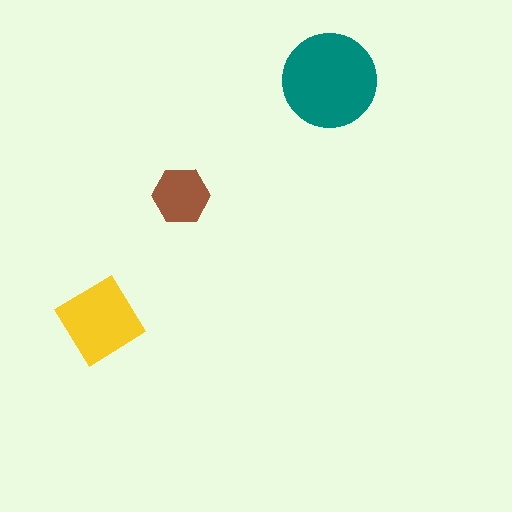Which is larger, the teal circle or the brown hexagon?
The teal circle.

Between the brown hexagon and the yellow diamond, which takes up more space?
The yellow diamond.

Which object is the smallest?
The brown hexagon.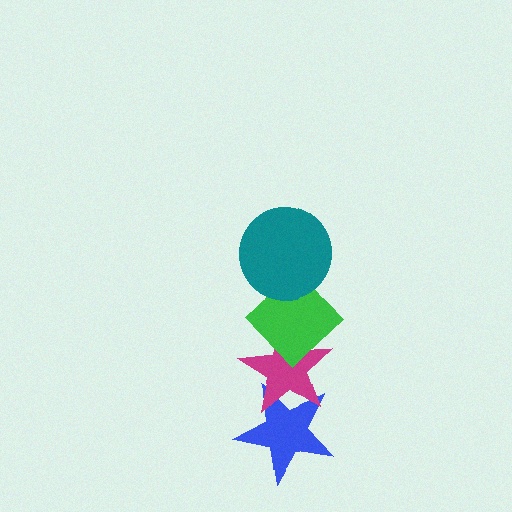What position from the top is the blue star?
The blue star is 4th from the top.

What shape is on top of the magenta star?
The green diamond is on top of the magenta star.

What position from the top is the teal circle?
The teal circle is 1st from the top.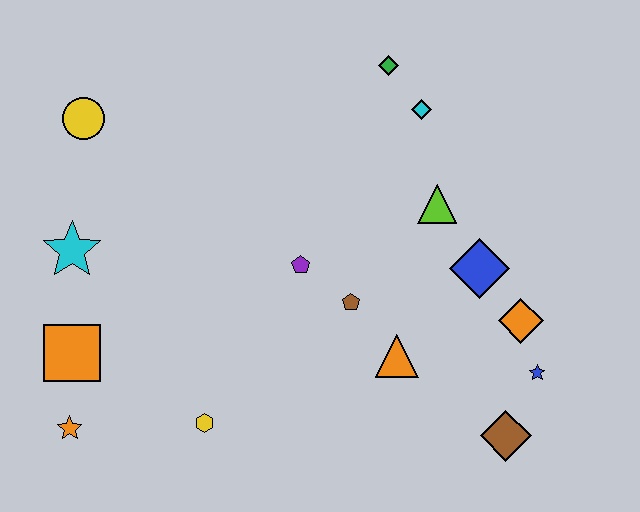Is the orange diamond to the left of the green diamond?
No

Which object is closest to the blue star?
The orange diamond is closest to the blue star.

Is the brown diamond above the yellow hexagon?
No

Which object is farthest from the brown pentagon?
The yellow circle is farthest from the brown pentagon.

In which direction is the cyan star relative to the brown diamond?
The cyan star is to the left of the brown diamond.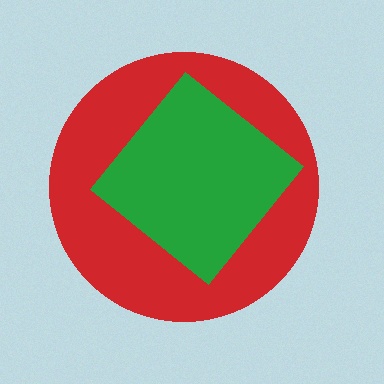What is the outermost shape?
The red circle.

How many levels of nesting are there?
2.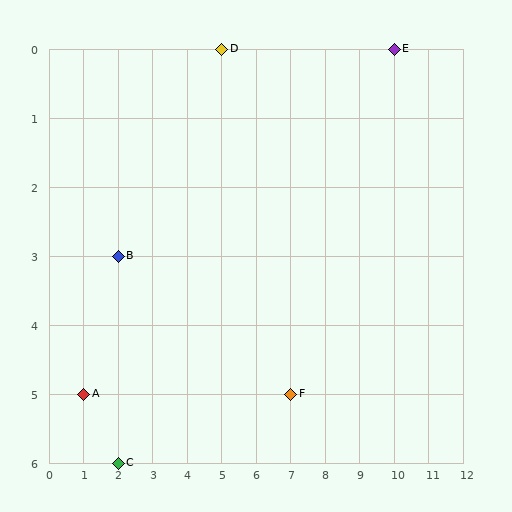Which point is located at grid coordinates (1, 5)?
Point A is at (1, 5).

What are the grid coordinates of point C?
Point C is at grid coordinates (2, 6).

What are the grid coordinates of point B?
Point B is at grid coordinates (2, 3).